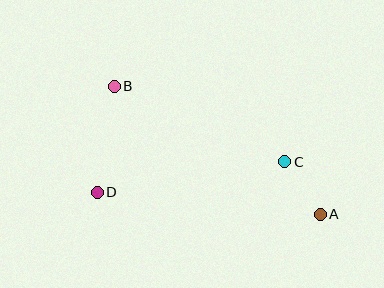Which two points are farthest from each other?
Points A and B are farthest from each other.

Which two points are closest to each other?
Points A and C are closest to each other.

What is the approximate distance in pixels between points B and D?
The distance between B and D is approximately 107 pixels.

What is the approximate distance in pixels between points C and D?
The distance between C and D is approximately 190 pixels.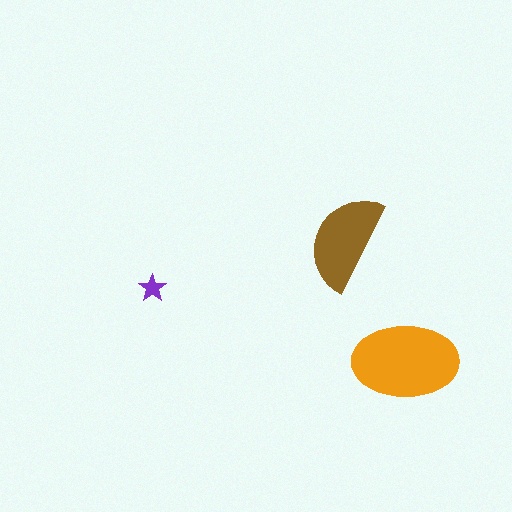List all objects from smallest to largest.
The purple star, the brown semicircle, the orange ellipse.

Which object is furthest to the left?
The purple star is leftmost.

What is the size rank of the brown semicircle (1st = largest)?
2nd.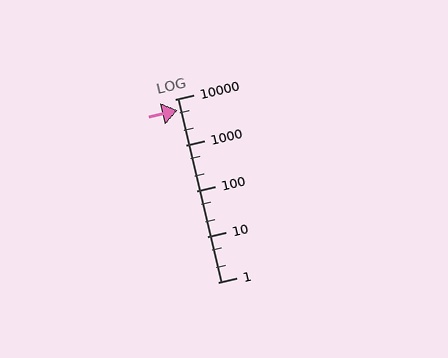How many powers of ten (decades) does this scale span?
The scale spans 4 decades, from 1 to 10000.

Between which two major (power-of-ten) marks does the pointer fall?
The pointer is between 1000 and 10000.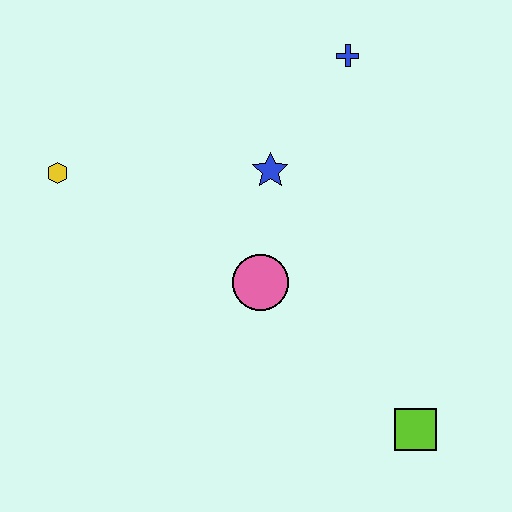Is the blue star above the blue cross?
No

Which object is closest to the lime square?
The pink circle is closest to the lime square.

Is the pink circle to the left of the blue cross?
Yes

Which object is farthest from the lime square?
The yellow hexagon is farthest from the lime square.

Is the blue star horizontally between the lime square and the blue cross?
No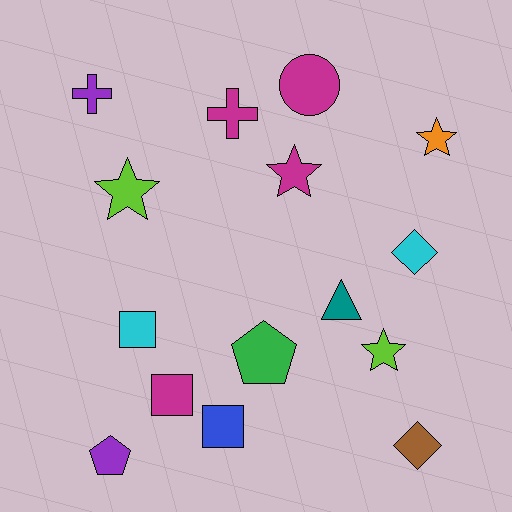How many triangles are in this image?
There is 1 triangle.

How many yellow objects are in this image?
There are no yellow objects.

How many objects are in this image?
There are 15 objects.